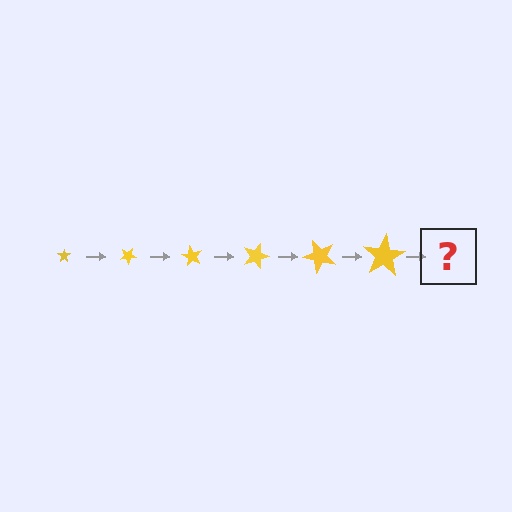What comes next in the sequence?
The next element should be a star, larger than the previous one and rotated 180 degrees from the start.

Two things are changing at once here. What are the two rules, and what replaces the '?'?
The two rules are that the star grows larger each step and it rotates 30 degrees each step. The '?' should be a star, larger than the previous one and rotated 180 degrees from the start.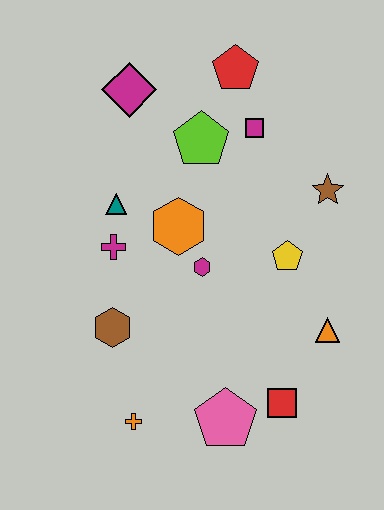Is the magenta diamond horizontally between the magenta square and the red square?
No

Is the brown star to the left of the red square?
No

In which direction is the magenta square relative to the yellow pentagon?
The magenta square is above the yellow pentagon.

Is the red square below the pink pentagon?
No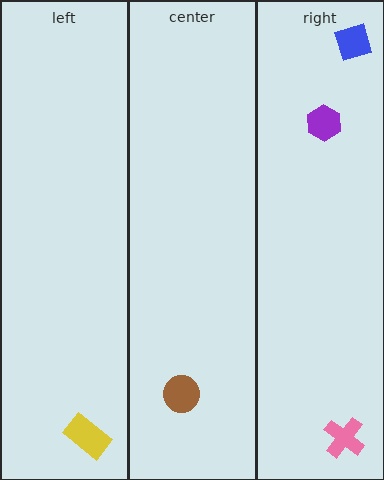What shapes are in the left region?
The yellow rectangle.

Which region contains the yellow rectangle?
The left region.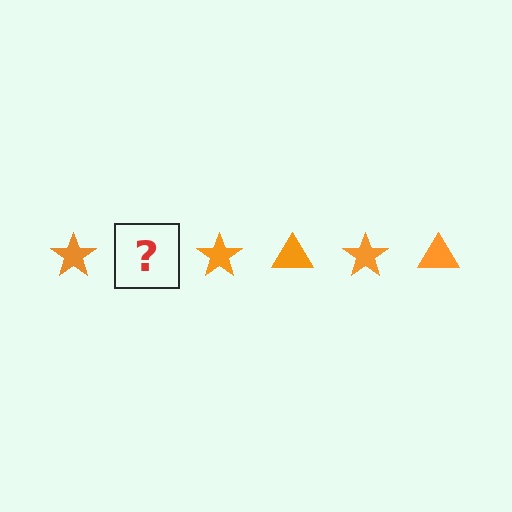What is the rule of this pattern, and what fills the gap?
The rule is that the pattern cycles through star, triangle shapes in orange. The gap should be filled with an orange triangle.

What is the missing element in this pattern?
The missing element is an orange triangle.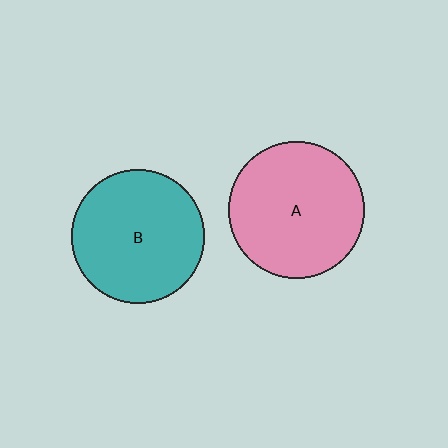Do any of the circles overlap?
No, none of the circles overlap.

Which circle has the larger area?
Circle A (pink).